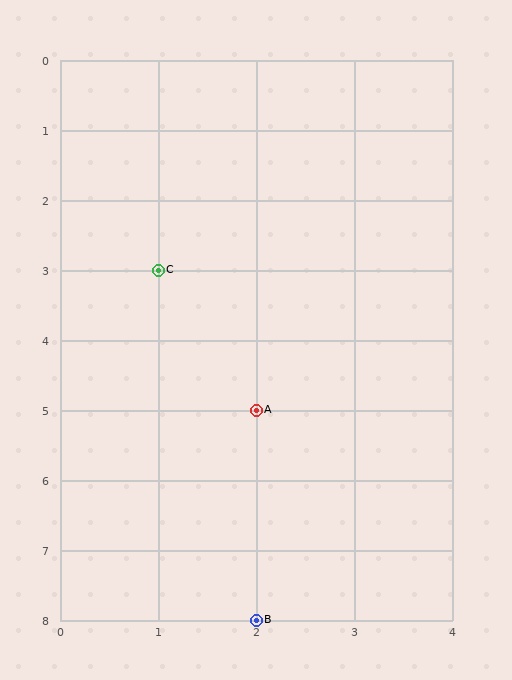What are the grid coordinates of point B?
Point B is at grid coordinates (2, 8).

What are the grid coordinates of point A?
Point A is at grid coordinates (2, 5).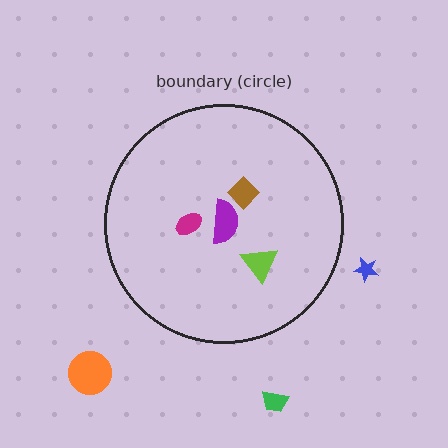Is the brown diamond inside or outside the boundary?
Inside.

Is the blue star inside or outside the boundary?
Outside.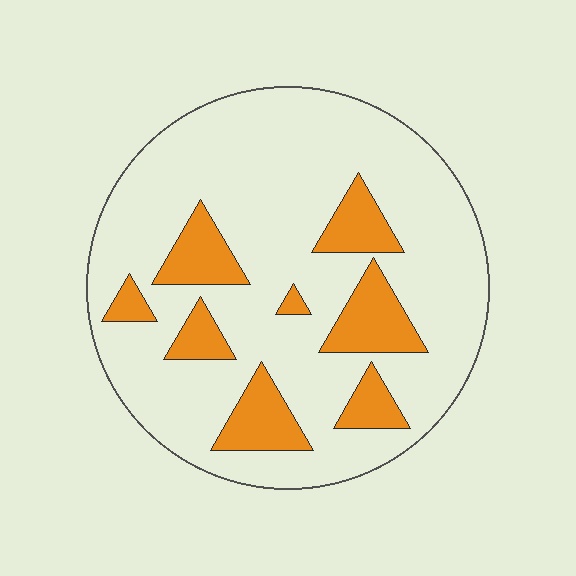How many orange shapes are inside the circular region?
8.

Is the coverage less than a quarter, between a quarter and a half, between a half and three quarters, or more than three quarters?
Less than a quarter.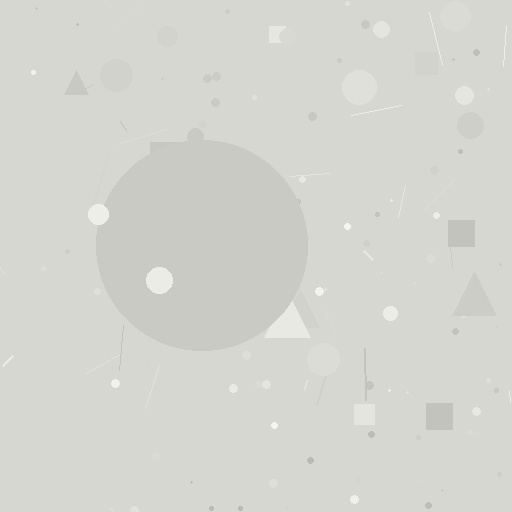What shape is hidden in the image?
A circle is hidden in the image.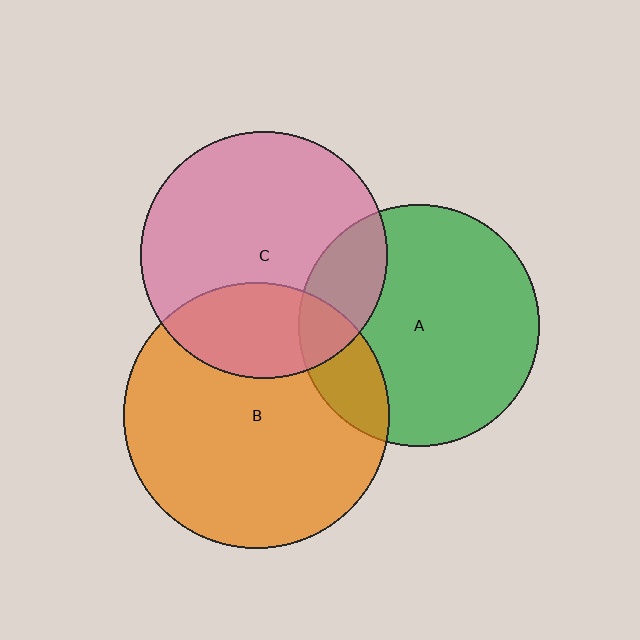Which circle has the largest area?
Circle B (orange).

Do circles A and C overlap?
Yes.